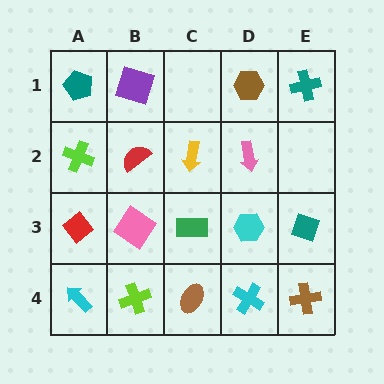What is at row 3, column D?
A cyan hexagon.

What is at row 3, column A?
A red diamond.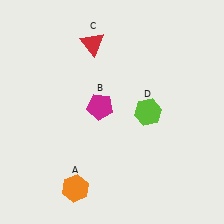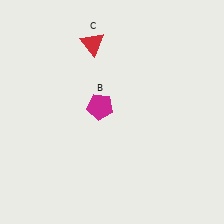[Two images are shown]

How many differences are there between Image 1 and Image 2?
There are 2 differences between the two images.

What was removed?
The lime hexagon (D), the orange hexagon (A) were removed in Image 2.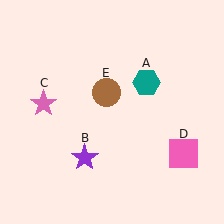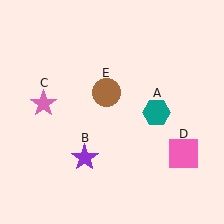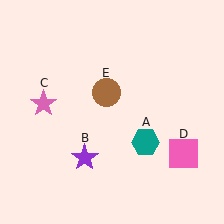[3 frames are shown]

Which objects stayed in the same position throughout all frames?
Purple star (object B) and pink star (object C) and pink square (object D) and brown circle (object E) remained stationary.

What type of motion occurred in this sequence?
The teal hexagon (object A) rotated clockwise around the center of the scene.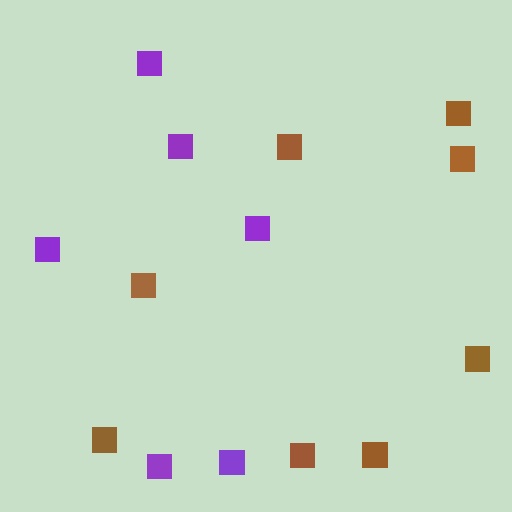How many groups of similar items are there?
There are 2 groups: one group of brown squares (8) and one group of purple squares (6).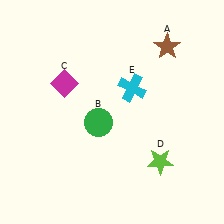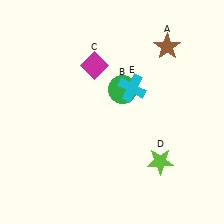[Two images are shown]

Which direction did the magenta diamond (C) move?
The magenta diamond (C) moved right.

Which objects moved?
The objects that moved are: the green circle (B), the magenta diamond (C).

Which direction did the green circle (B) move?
The green circle (B) moved up.